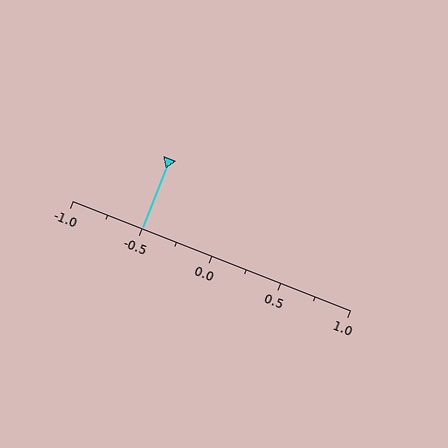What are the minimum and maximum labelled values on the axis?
The axis runs from -1.0 to 1.0.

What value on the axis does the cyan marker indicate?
The marker indicates approximately -0.5.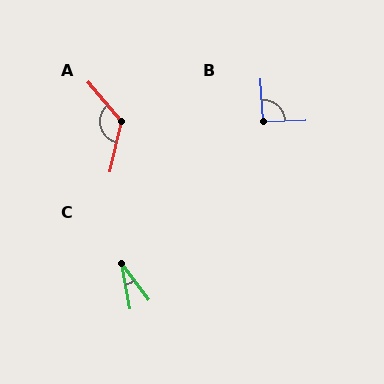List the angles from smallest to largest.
C (26°), B (92°), A (127°).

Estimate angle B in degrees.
Approximately 92 degrees.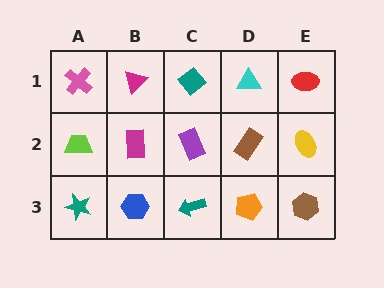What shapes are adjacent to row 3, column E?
A yellow ellipse (row 2, column E), an orange pentagon (row 3, column D).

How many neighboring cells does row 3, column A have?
2.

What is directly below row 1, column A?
A lime trapezoid.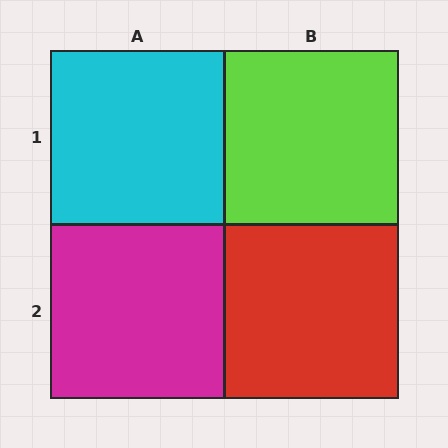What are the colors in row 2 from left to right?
Magenta, red.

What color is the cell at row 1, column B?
Lime.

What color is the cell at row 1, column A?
Cyan.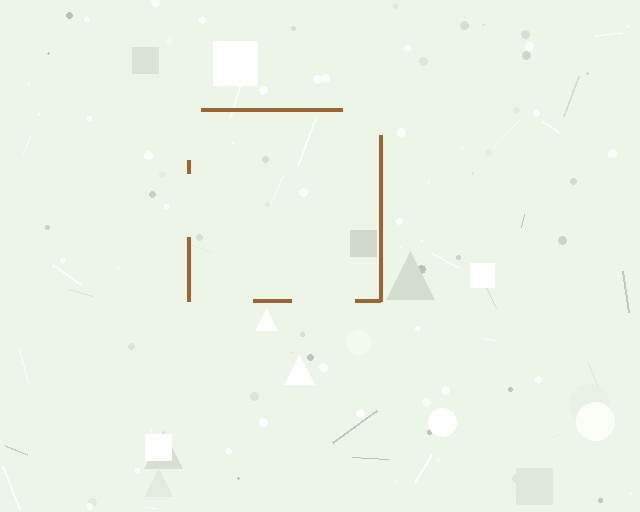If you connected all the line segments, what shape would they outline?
They would outline a square.